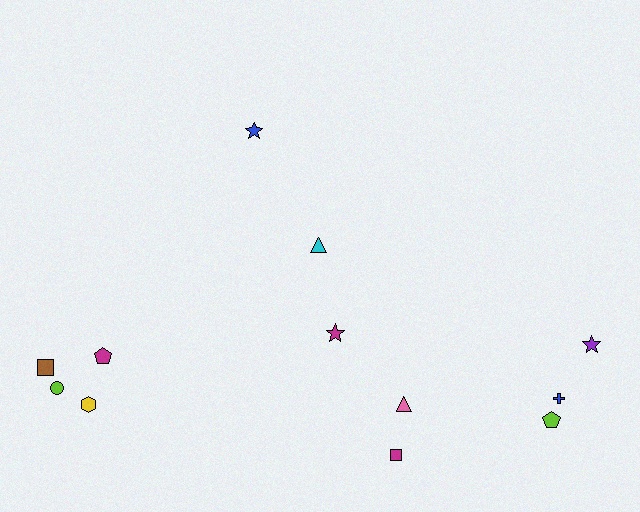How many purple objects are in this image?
There is 1 purple object.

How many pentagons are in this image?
There are 2 pentagons.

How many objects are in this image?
There are 12 objects.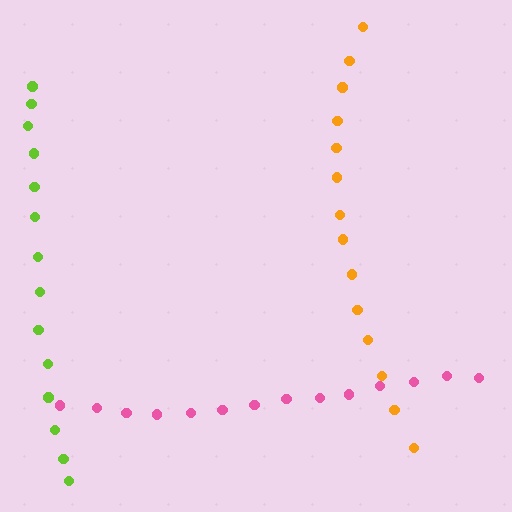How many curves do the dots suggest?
There are 3 distinct paths.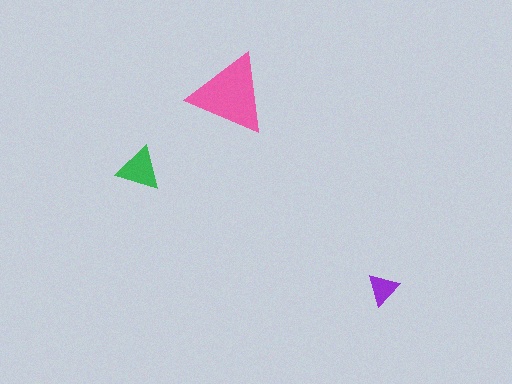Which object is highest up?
The pink triangle is topmost.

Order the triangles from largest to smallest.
the pink one, the green one, the purple one.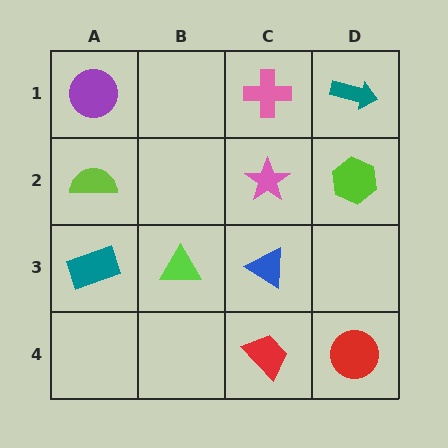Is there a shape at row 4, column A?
No, that cell is empty.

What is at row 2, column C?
A pink star.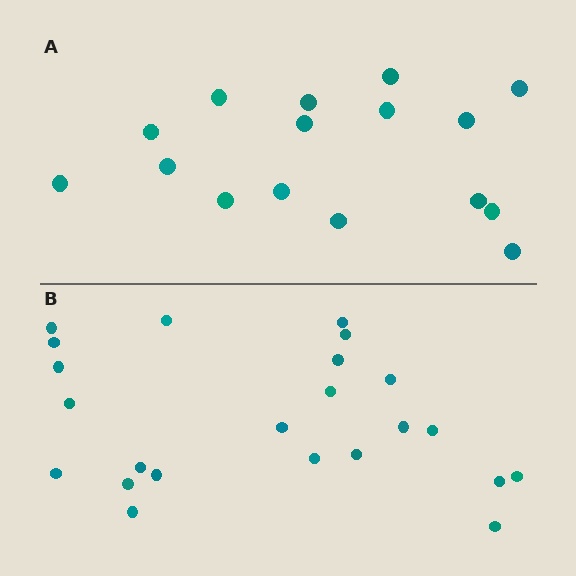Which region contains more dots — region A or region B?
Region B (the bottom region) has more dots.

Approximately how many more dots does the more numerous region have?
Region B has roughly 8 or so more dots than region A.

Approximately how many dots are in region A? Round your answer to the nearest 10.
About 20 dots. (The exact count is 16, which rounds to 20.)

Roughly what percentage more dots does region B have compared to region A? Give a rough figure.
About 45% more.